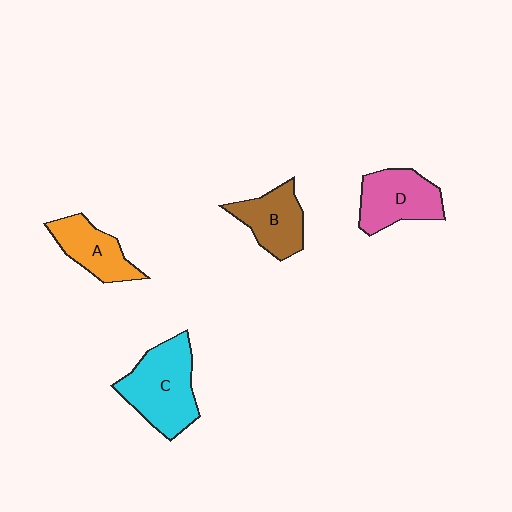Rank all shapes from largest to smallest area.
From largest to smallest: C (cyan), D (pink), B (brown), A (orange).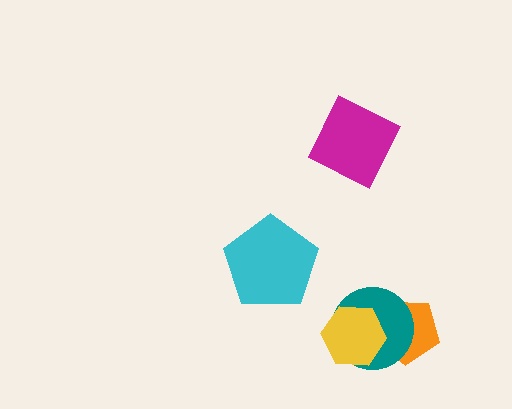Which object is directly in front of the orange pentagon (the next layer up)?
The teal circle is directly in front of the orange pentagon.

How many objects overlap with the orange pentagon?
2 objects overlap with the orange pentagon.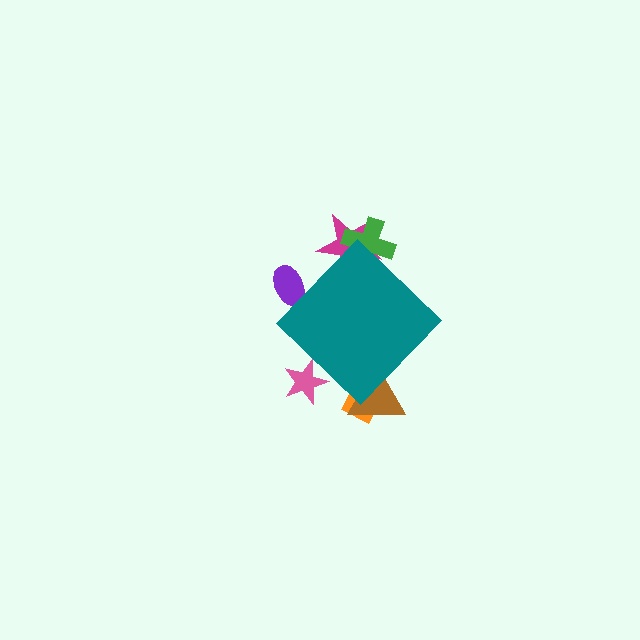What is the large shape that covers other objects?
A teal diamond.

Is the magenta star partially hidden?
Yes, the magenta star is partially hidden behind the teal diamond.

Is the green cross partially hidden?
Yes, the green cross is partially hidden behind the teal diamond.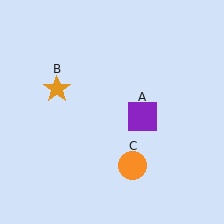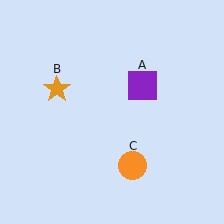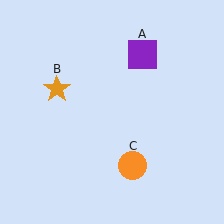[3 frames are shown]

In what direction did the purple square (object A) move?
The purple square (object A) moved up.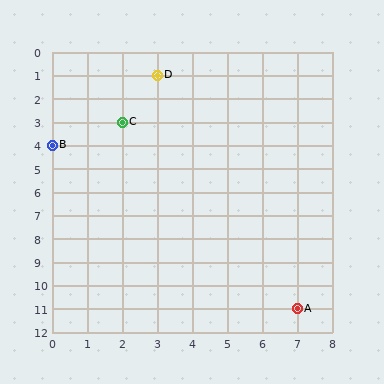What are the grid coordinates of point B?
Point B is at grid coordinates (0, 4).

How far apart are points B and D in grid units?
Points B and D are 3 columns and 3 rows apart (about 4.2 grid units diagonally).